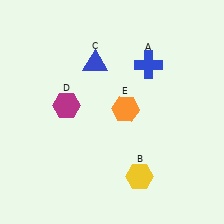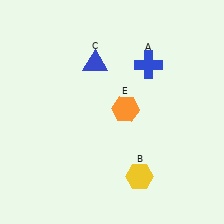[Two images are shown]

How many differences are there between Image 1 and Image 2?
There is 1 difference between the two images.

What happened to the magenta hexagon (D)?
The magenta hexagon (D) was removed in Image 2. It was in the top-left area of Image 1.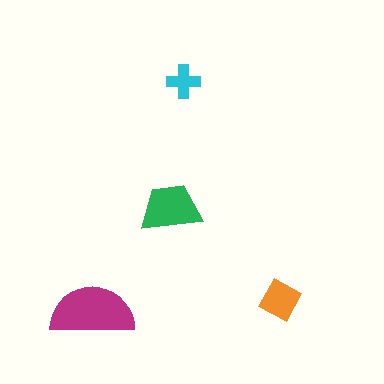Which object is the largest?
The magenta semicircle.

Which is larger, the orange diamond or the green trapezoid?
The green trapezoid.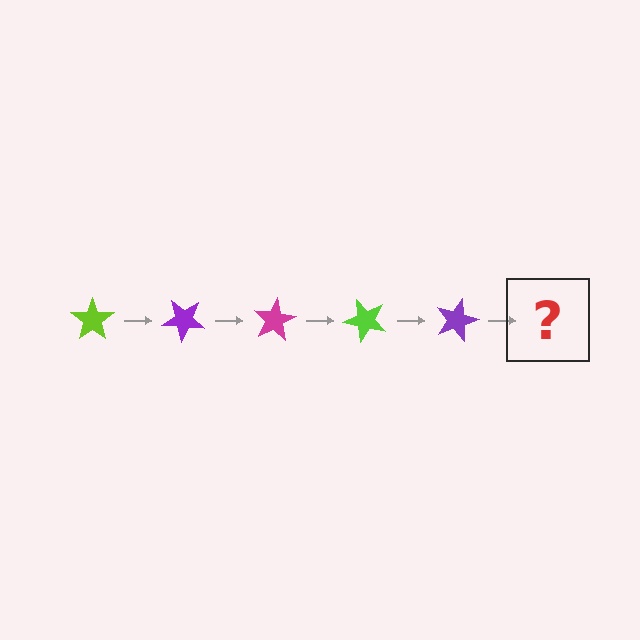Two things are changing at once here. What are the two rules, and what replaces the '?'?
The two rules are that it rotates 40 degrees each step and the color cycles through lime, purple, and magenta. The '?' should be a magenta star, rotated 200 degrees from the start.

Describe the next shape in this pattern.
It should be a magenta star, rotated 200 degrees from the start.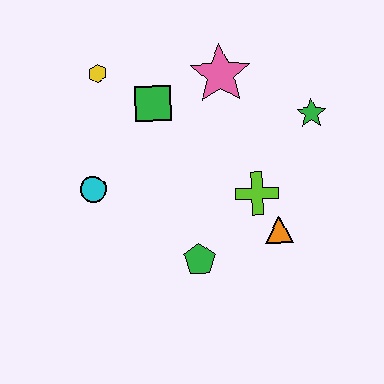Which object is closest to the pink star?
The green square is closest to the pink star.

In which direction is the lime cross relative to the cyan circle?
The lime cross is to the right of the cyan circle.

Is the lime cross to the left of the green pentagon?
No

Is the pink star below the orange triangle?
No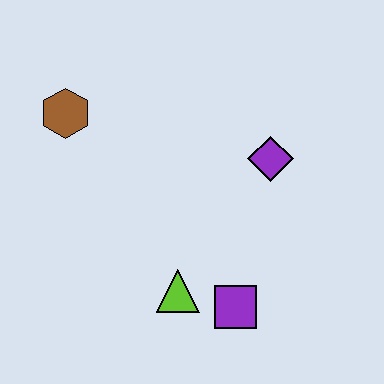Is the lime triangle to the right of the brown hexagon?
Yes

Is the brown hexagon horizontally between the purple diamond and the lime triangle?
No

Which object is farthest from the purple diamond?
The brown hexagon is farthest from the purple diamond.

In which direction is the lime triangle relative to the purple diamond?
The lime triangle is below the purple diamond.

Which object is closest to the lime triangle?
The purple square is closest to the lime triangle.